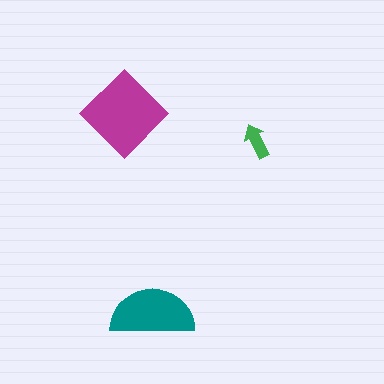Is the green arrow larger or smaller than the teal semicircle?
Smaller.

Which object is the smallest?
The green arrow.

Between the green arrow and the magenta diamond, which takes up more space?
The magenta diamond.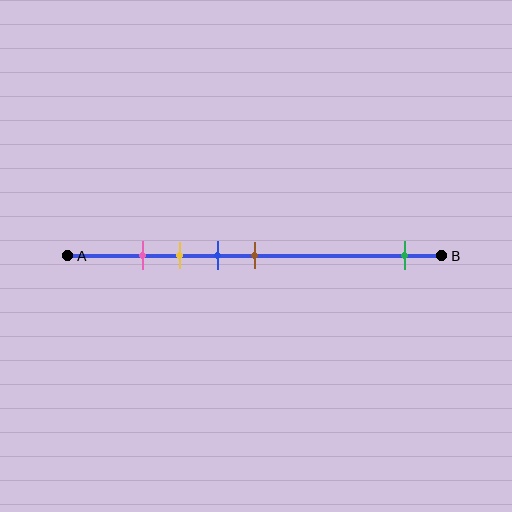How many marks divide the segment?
There are 5 marks dividing the segment.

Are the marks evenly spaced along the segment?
No, the marks are not evenly spaced.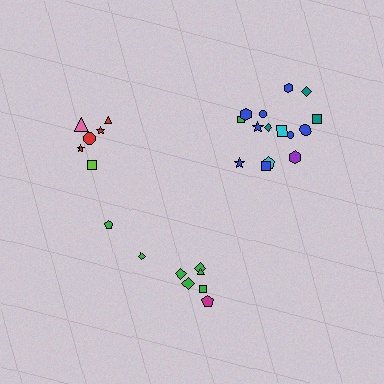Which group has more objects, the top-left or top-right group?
The top-right group.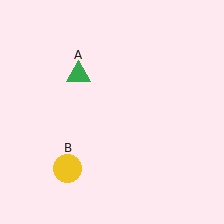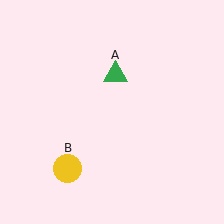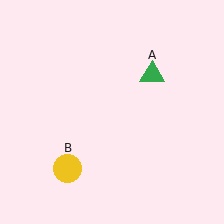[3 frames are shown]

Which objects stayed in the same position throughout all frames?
Yellow circle (object B) remained stationary.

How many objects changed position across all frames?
1 object changed position: green triangle (object A).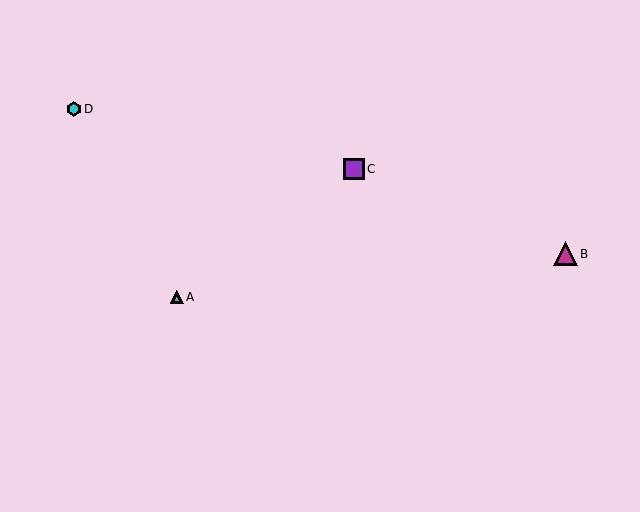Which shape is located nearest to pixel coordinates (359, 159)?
The purple square (labeled C) at (354, 169) is nearest to that location.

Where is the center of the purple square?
The center of the purple square is at (354, 169).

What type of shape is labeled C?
Shape C is a purple square.